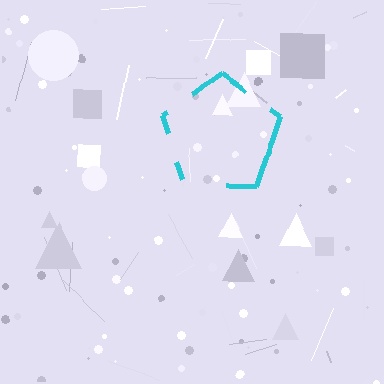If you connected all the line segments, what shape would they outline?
They would outline a pentagon.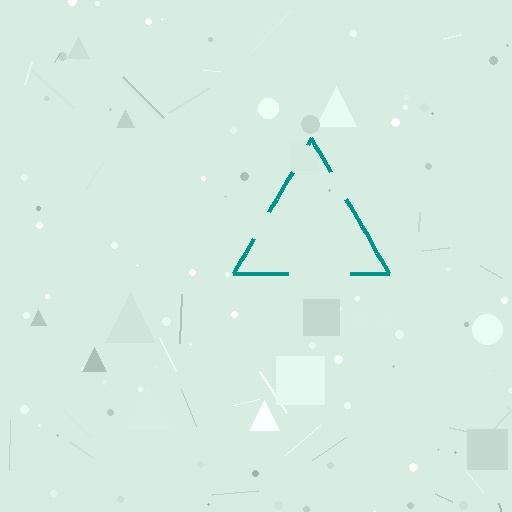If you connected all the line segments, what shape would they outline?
They would outline a triangle.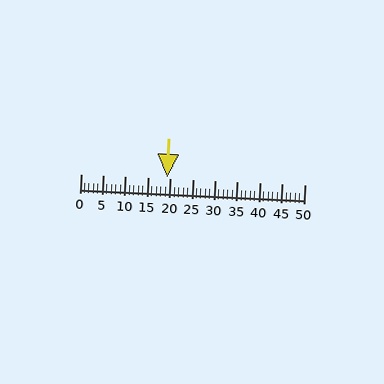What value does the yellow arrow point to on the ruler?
The yellow arrow points to approximately 19.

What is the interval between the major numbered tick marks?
The major tick marks are spaced 5 units apart.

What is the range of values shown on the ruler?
The ruler shows values from 0 to 50.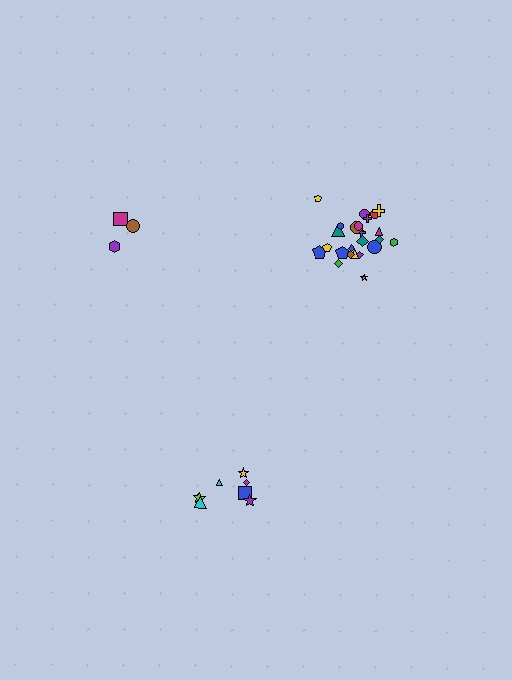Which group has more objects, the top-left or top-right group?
The top-right group.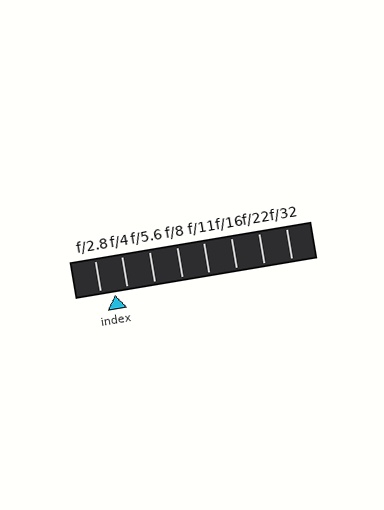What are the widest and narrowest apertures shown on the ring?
The widest aperture shown is f/2.8 and the narrowest is f/32.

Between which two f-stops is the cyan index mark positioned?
The index mark is between f/2.8 and f/4.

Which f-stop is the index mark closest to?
The index mark is closest to f/4.